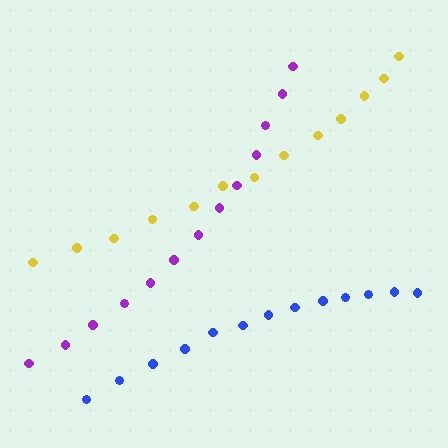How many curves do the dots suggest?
There are 3 distinct paths.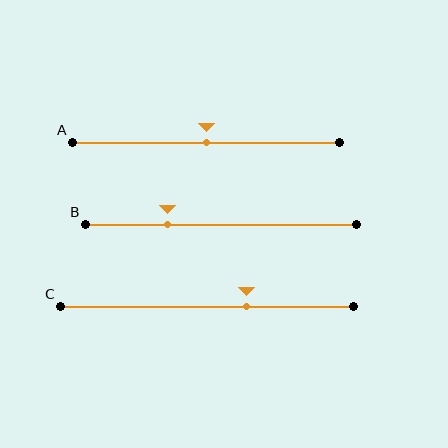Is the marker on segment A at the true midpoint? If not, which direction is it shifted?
Yes, the marker on segment A is at the true midpoint.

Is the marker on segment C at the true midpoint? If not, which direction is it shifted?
No, the marker on segment C is shifted to the right by about 13% of the segment length.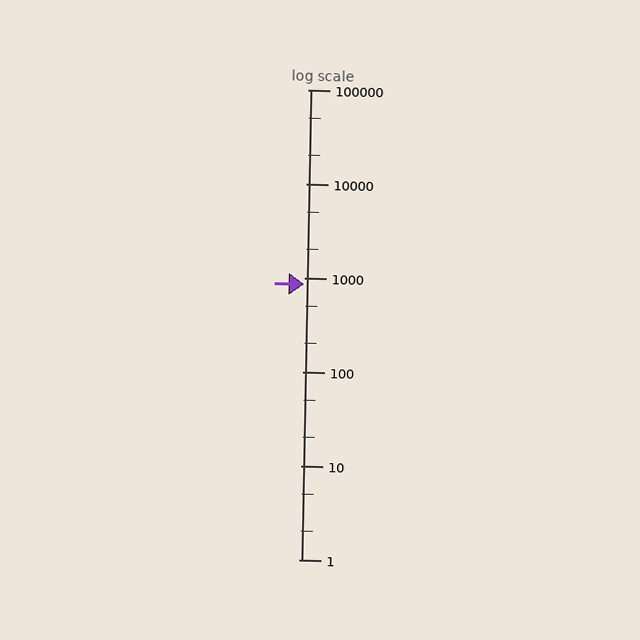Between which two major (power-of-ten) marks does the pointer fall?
The pointer is between 100 and 1000.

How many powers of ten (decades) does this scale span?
The scale spans 5 decades, from 1 to 100000.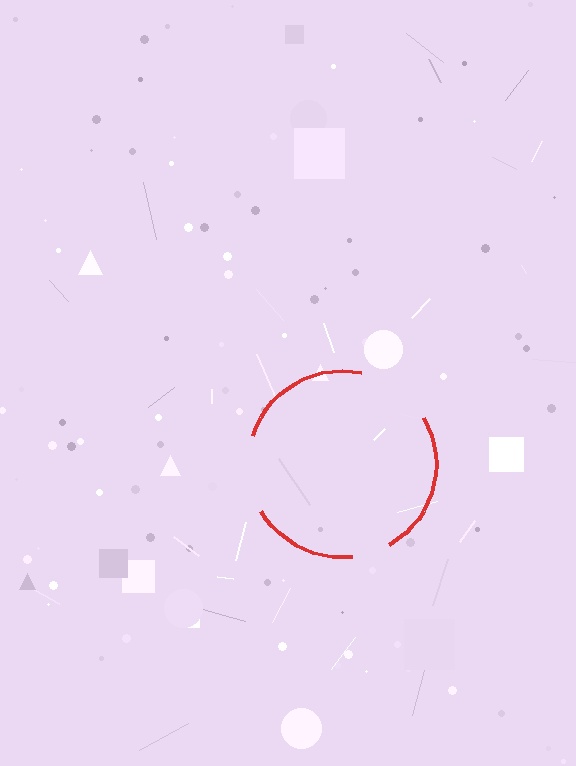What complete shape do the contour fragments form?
The contour fragments form a circle.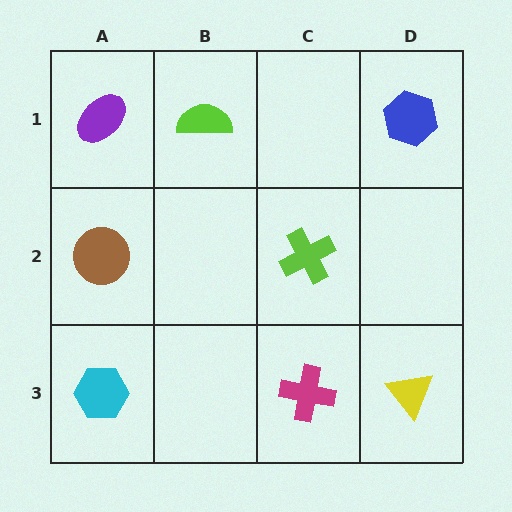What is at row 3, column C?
A magenta cross.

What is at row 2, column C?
A lime cross.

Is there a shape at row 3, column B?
No, that cell is empty.